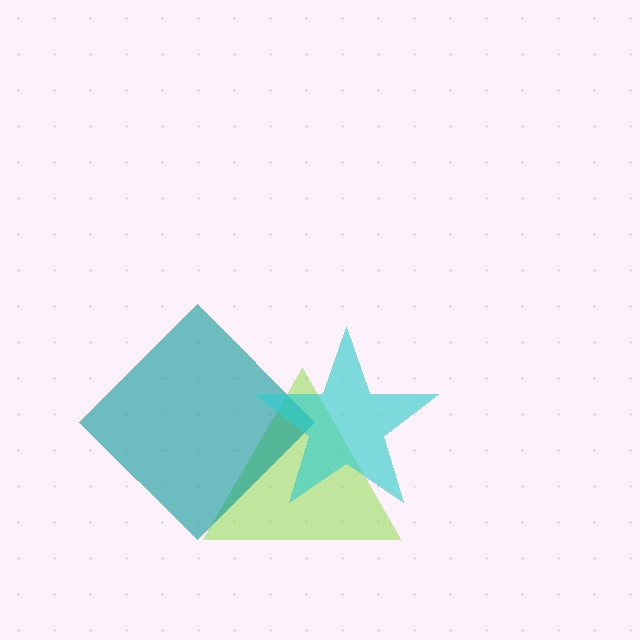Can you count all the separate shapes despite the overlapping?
Yes, there are 3 separate shapes.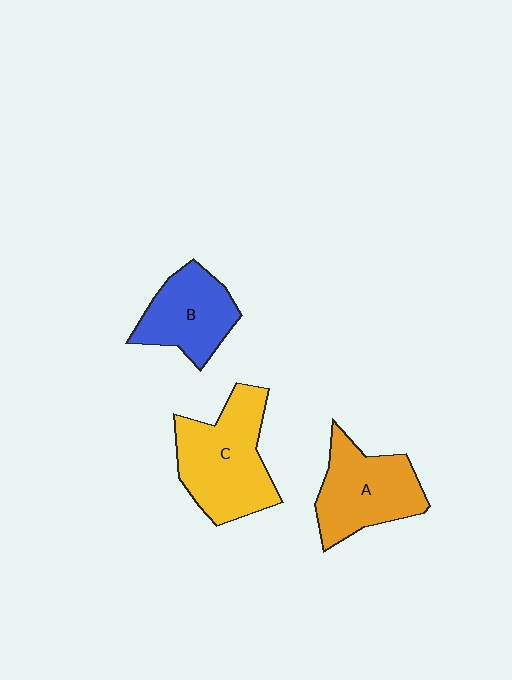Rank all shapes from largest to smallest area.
From largest to smallest: C (yellow), A (orange), B (blue).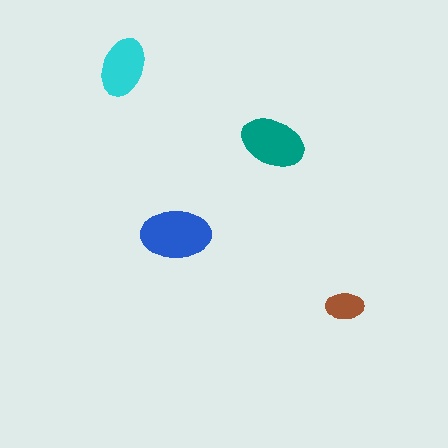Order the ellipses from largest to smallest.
the blue one, the teal one, the cyan one, the brown one.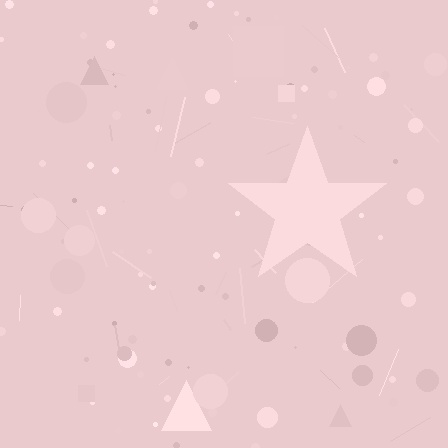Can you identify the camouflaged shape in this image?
The camouflaged shape is a star.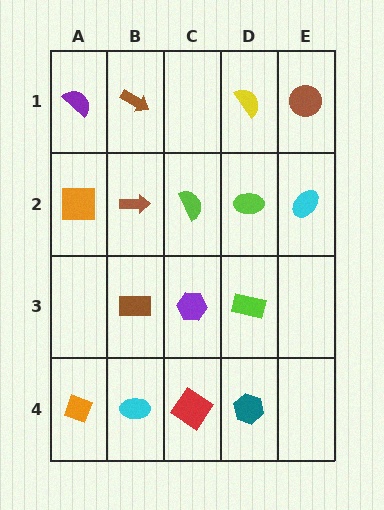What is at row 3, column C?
A purple hexagon.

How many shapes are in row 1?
4 shapes.